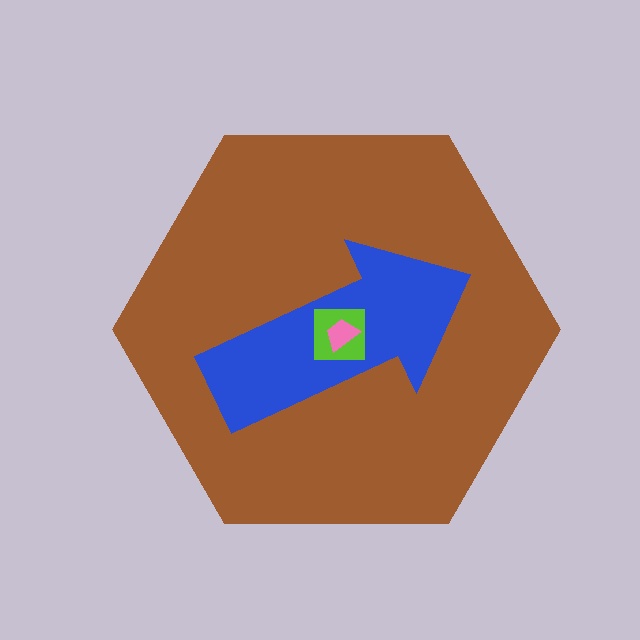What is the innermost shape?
The pink trapezoid.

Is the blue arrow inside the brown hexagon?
Yes.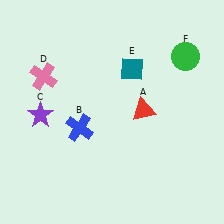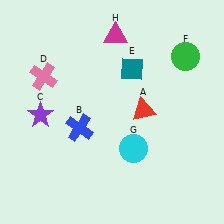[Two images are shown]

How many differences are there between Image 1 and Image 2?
There are 2 differences between the two images.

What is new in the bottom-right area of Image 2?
A cyan circle (G) was added in the bottom-right area of Image 2.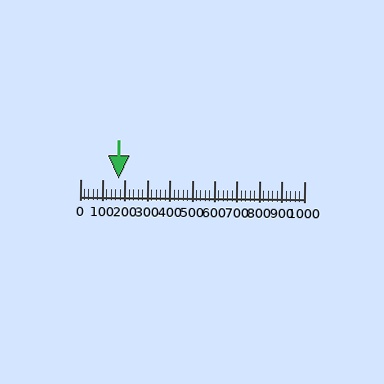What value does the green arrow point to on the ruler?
The green arrow points to approximately 173.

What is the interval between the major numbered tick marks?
The major tick marks are spaced 100 units apart.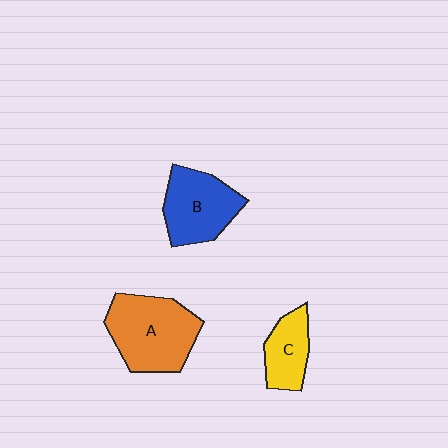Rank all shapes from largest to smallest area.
From largest to smallest: A (orange), B (blue), C (yellow).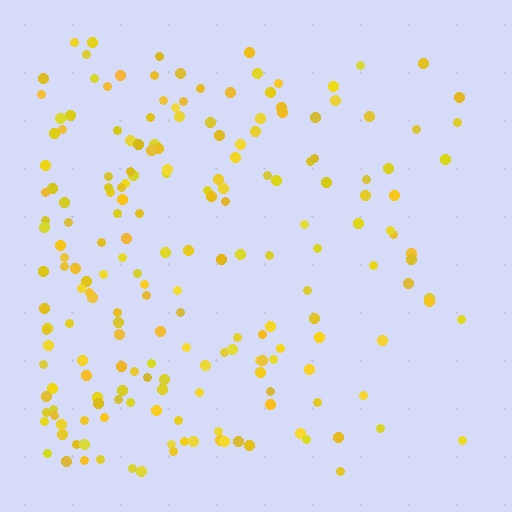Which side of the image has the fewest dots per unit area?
The right.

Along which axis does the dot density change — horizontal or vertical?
Horizontal.